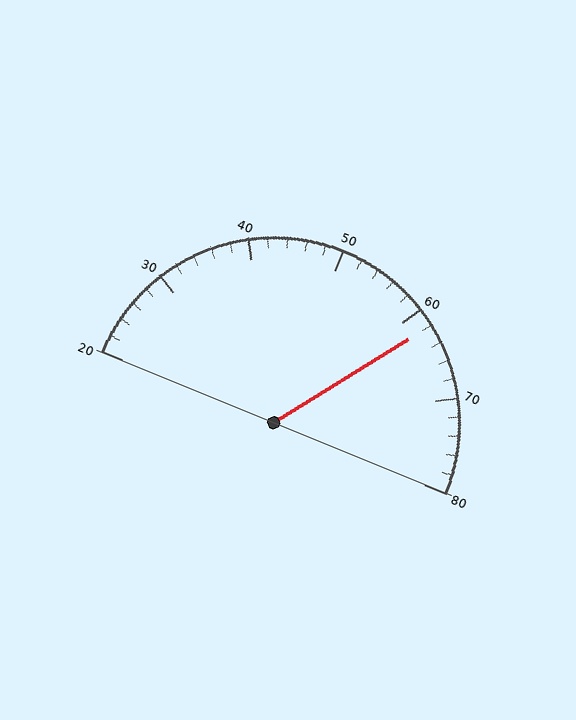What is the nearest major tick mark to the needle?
The nearest major tick mark is 60.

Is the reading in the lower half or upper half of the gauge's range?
The reading is in the upper half of the range (20 to 80).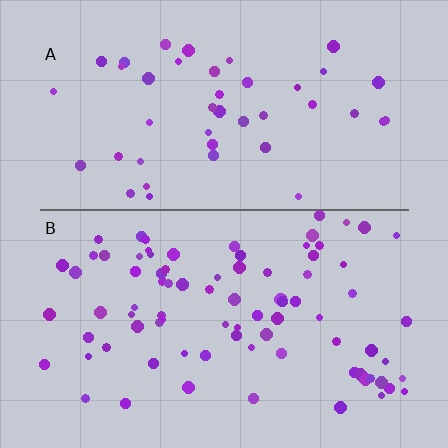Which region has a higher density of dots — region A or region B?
B (the bottom).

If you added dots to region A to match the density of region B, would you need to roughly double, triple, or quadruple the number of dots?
Approximately double.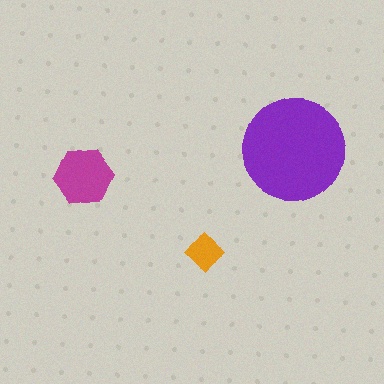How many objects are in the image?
There are 3 objects in the image.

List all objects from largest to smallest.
The purple circle, the magenta hexagon, the orange diamond.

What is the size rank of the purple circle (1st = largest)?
1st.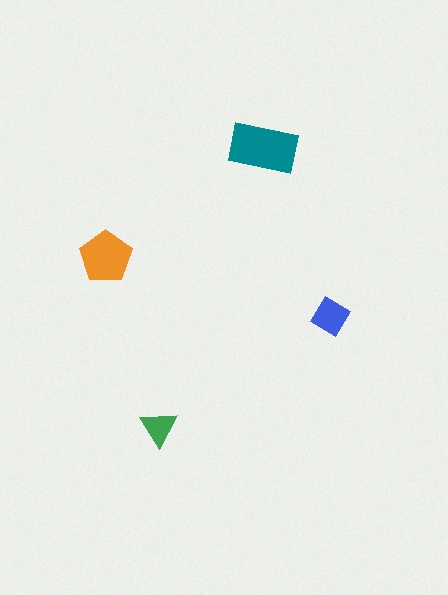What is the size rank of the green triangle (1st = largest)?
4th.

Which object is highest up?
The teal rectangle is topmost.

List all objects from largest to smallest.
The teal rectangle, the orange pentagon, the blue diamond, the green triangle.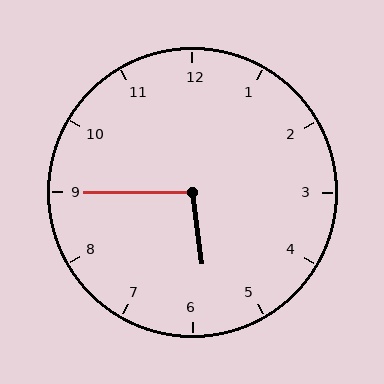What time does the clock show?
5:45.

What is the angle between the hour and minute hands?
Approximately 98 degrees.